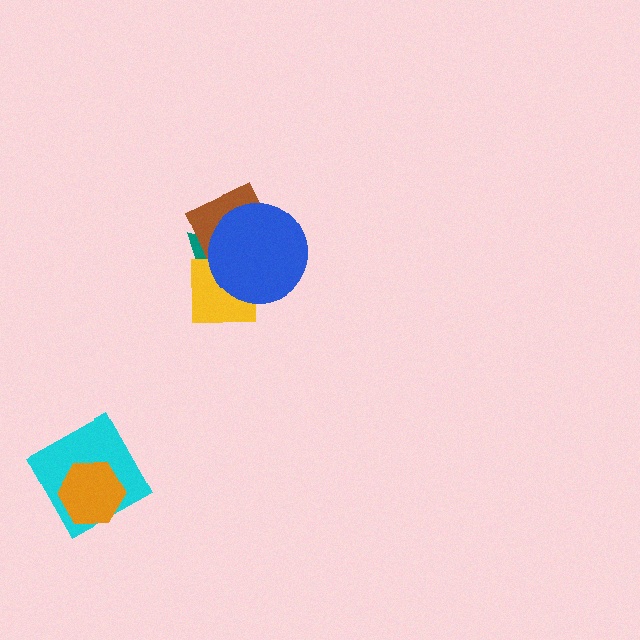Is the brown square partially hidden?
Yes, it is partially covered by another shape.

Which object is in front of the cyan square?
The orange hexagon is in front of the cyan square.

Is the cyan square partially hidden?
Yes, it is partially covered by another shape.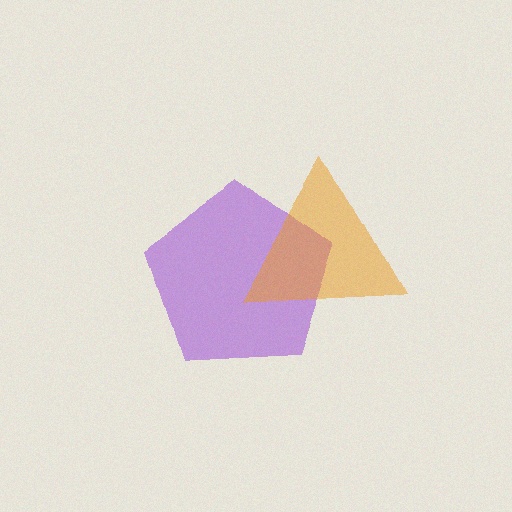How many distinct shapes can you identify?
There are 2 distinct shapes: a purple pentagon, an orange triangle.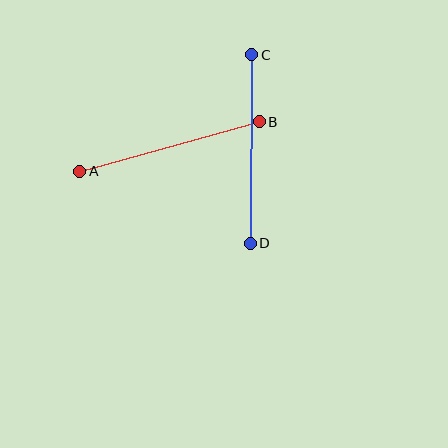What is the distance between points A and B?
The distance is approximately 186 pixels.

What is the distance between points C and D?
The distance is approximately 188 pixels.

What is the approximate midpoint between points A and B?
The midpoint is at approximately (170, 146) pixels.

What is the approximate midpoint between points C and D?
The midpoint is at approximately (251, 149) pixels.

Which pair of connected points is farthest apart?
Points C and D are farthest apart.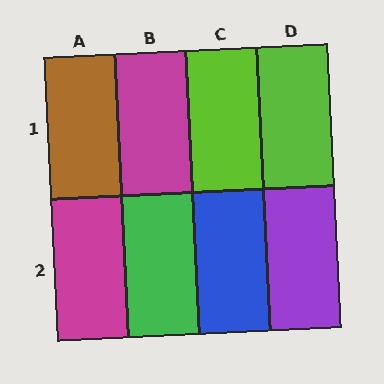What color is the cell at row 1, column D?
Lime.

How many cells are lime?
2 cells are lime.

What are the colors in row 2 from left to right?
Magenta, green, blue, purple.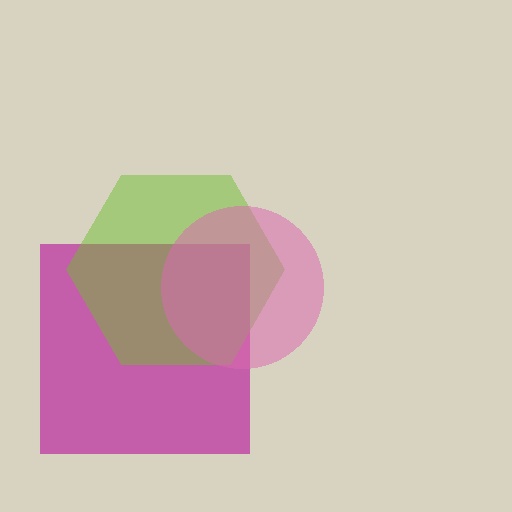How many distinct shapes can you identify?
There are 3 distinct shapes: a magenta square, a lime hexagon, a pink circle.